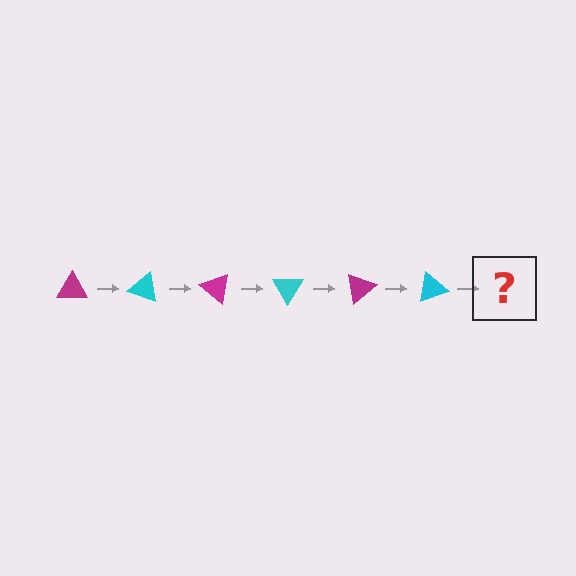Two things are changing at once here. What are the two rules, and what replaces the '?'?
The two rules are that it rotates 20 degrees each step and the color cycles through magenta and cyan. The '?' should be a magenta triangle, rotated 120 degrees from the start.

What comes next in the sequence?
The next element should be a magenta triangle, rotated 120 degrees from the start.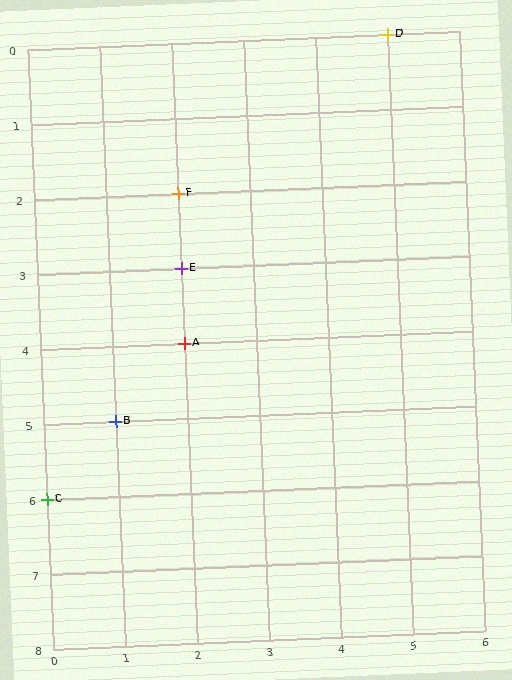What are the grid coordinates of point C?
Point C is at grid coordinates (0, 6).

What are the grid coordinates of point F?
Point F is at grid coordinates (2, 2).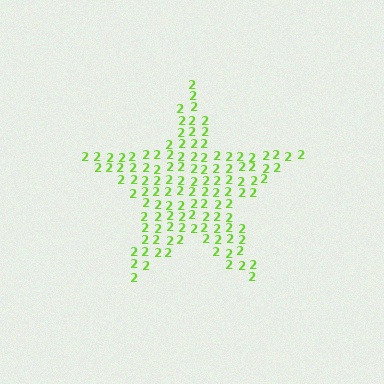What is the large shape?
The large shape is a star.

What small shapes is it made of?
It is made of small digit 2's.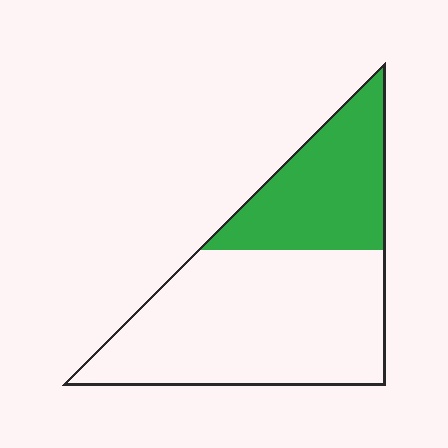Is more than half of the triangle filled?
No.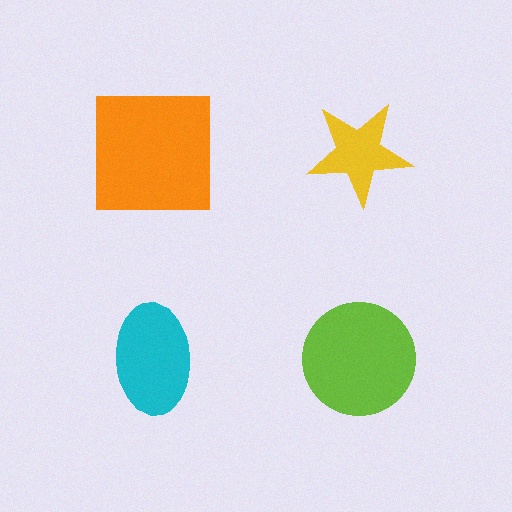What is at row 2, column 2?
A lime circle.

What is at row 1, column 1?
An orange square.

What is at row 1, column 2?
A yellow star.